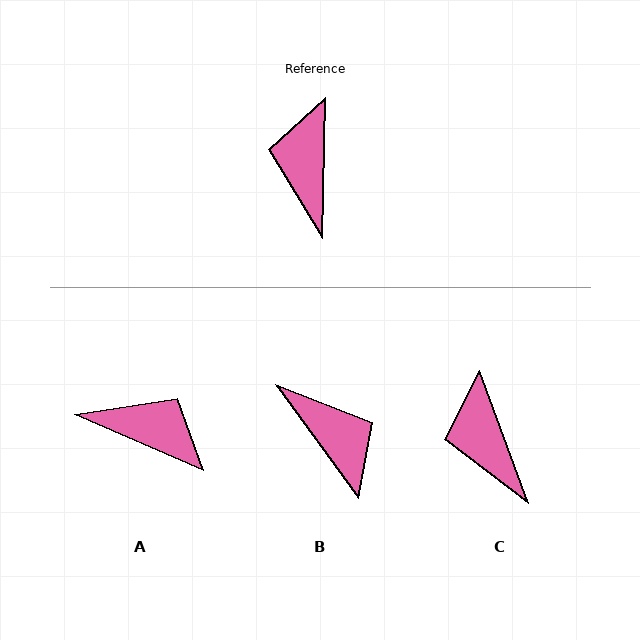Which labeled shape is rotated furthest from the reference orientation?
B, about 143 degrees away.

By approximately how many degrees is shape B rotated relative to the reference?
Approximately 143 degrees clockwise.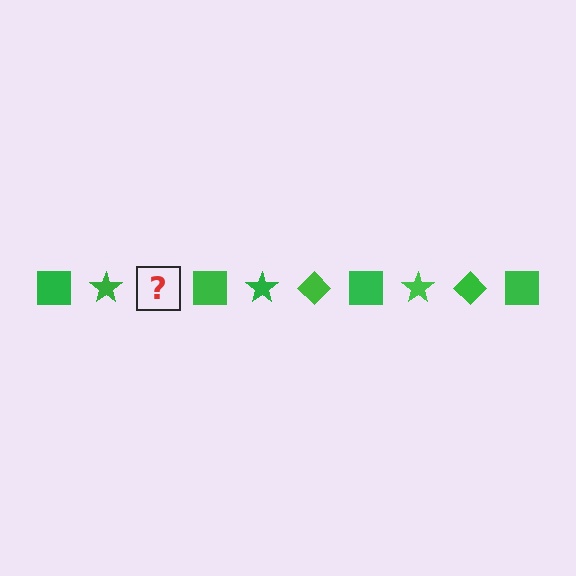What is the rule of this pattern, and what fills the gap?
The rule is that the pattern cycles through square, star, diamond shapes in green. The gap should be filled with a green diamond.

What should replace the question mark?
The question mark should be replaced with a green diamond.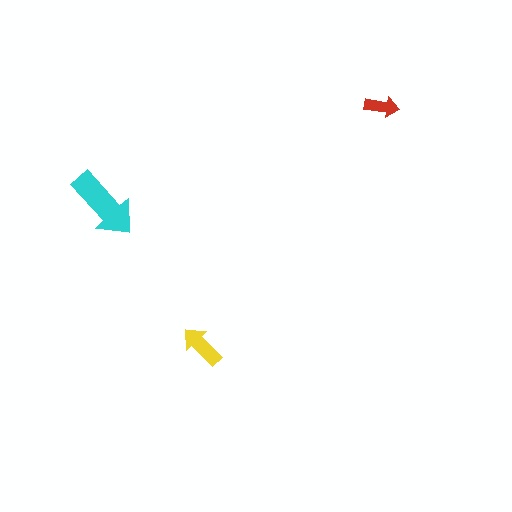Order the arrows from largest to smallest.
the cyan one, the yellow one, the red one.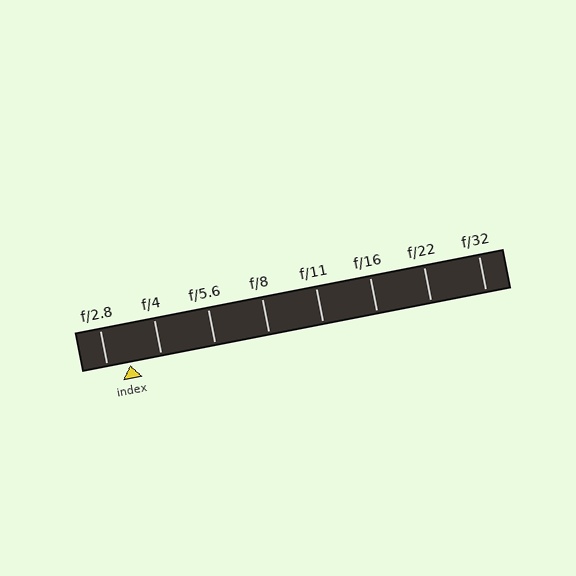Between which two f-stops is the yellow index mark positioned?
The index mark is between f/2.8 and f/4.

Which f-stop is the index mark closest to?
The index mark is closest to f/2.8.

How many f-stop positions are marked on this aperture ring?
There are 8 f-stop positions marked.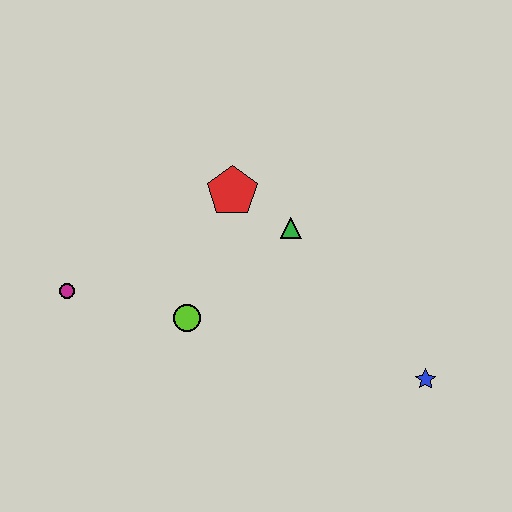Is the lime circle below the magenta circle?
Yes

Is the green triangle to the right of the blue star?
No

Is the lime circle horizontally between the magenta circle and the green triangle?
Yes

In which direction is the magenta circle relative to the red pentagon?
The magenta circle is to the left of the red pentagon.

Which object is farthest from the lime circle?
The blue star is farthest from the lime circle.